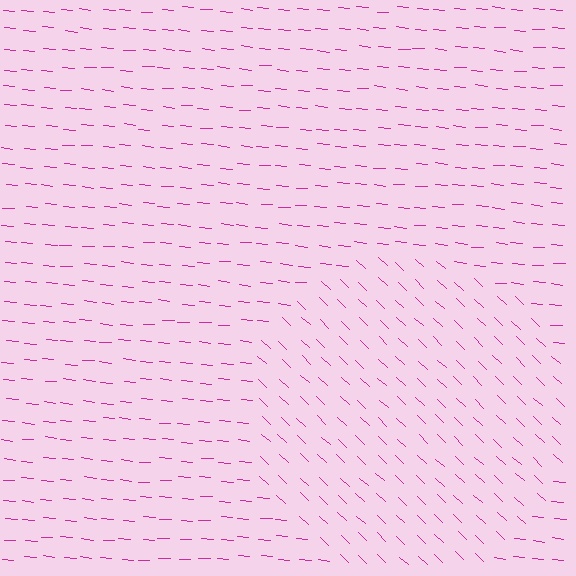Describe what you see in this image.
The image is filled with small magenta line segments. A circle region in the image has lines oriented differently from the surrounding lines, creating a visible texture boundary.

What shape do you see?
I see a circle.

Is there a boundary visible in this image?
Yes, there is a texture boundary formed by a change in line orientation.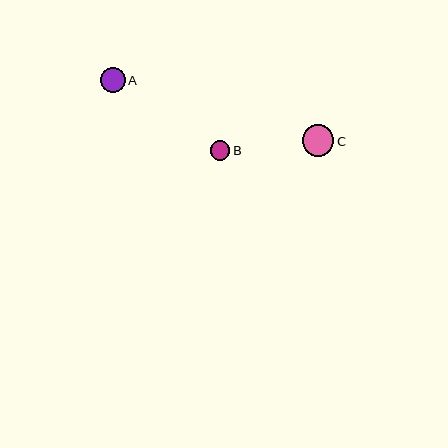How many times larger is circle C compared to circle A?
Circle C is approximately 1.3 times the size of circle A.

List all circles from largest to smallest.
From largest to smallest: C, A, B.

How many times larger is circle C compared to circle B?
Circle C is approximately 1.6 times the size of circle B.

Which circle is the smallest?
Circle B is the smallest with a size of approximately 20 pixels.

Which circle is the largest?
Circle C is the largest with a size of approximately 32 pixels.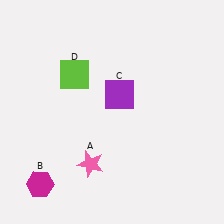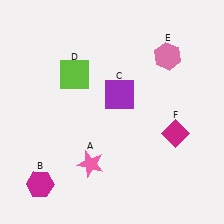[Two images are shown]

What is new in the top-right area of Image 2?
A pink hexagon (E) was added in the top-right area of Image 2.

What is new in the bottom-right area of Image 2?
A magenta diamond (F) was added in the bottom-right area of Image 2.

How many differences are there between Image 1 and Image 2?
There are 2 differences between the two images.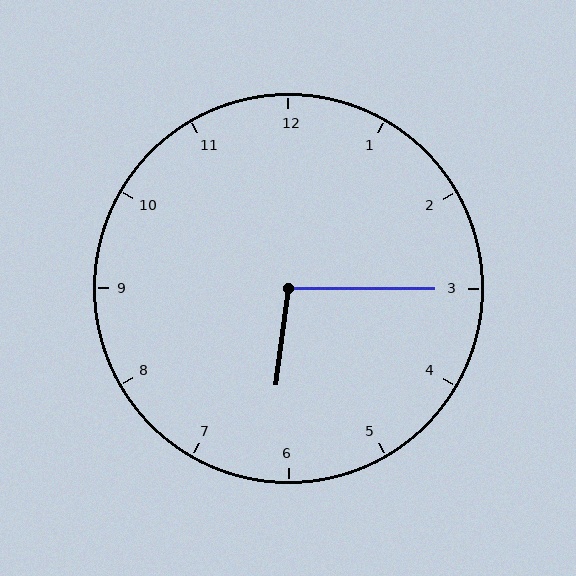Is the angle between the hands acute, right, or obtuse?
It is obtuse.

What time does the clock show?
6:15.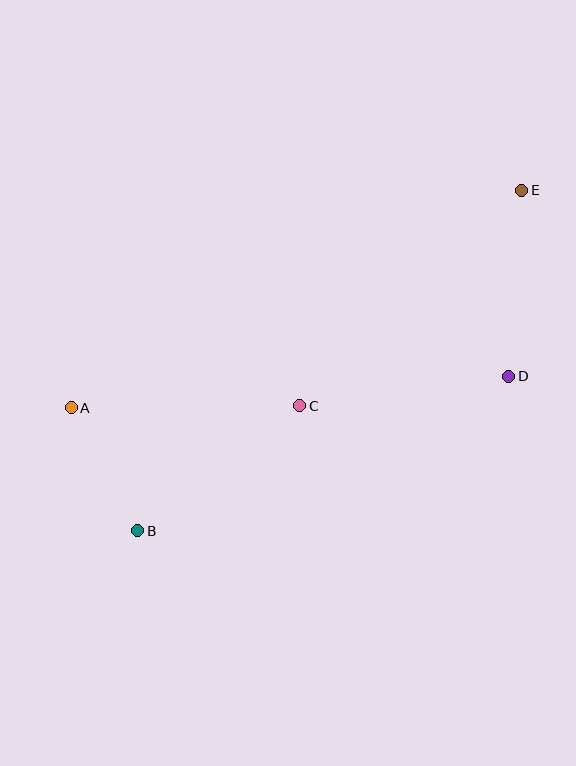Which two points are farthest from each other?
Points B and E are farthest from each other.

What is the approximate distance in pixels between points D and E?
The distance between D and E is approximately 187 pixels.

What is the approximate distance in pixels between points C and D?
The distance between C and D is approximately 211 pixels.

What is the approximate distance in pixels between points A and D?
The distance between A and D is approximately 439 pixels.